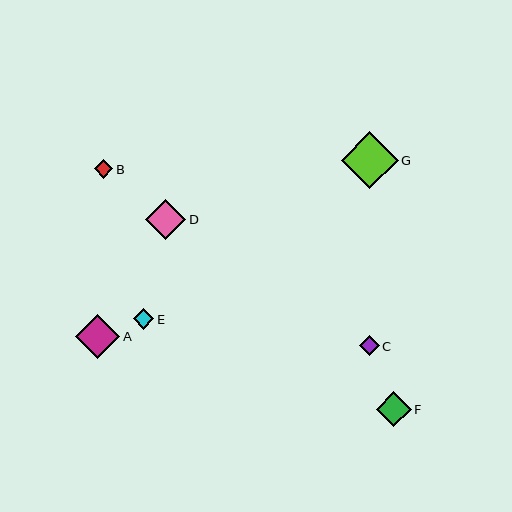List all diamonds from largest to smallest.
From largest to smallest: G, A, D, F, E, C, B.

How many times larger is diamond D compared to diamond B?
Diamond D is approximately 2.1 times the size of diamond B.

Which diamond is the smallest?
Diamond B is the smallest with a size of approximately 19 pixels.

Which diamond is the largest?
Diamond G is the largest with a size of approximately 57 pixels.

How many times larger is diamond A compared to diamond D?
Diamond A is approximately 1.1 times the size of diamond D.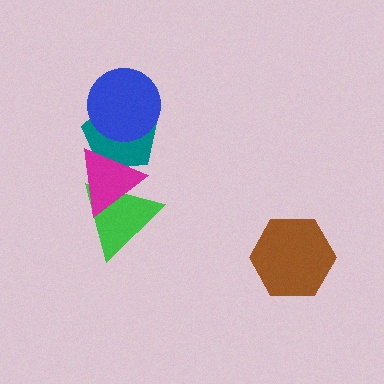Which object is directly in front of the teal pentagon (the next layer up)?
The magenta triangle is directly in front of the teal pentagon.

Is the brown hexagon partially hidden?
No, no other shape covers it.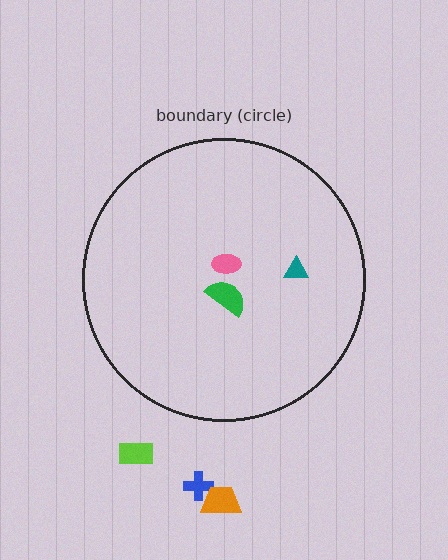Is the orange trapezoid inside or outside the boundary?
Outside.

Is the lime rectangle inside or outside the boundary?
Outside.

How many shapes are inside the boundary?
3 inside, 3 outside.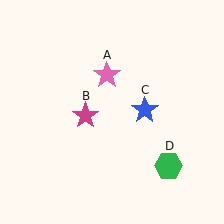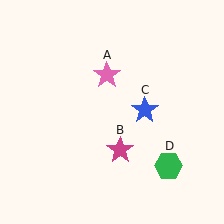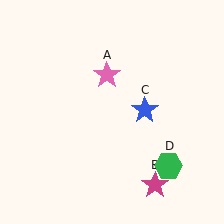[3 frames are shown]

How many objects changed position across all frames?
1 object changed position: magenta star (object B).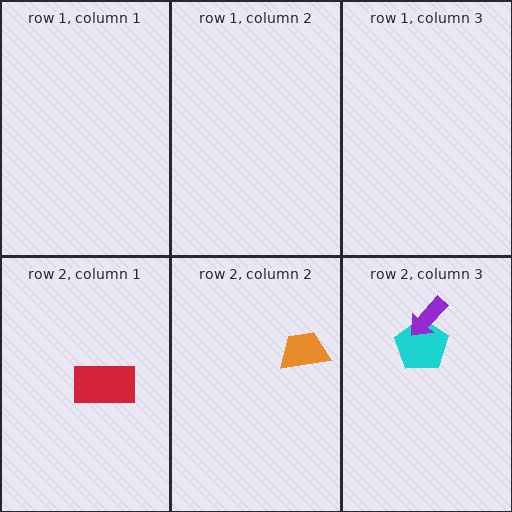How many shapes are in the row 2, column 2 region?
1.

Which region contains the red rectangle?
The row 2, column 1 region.